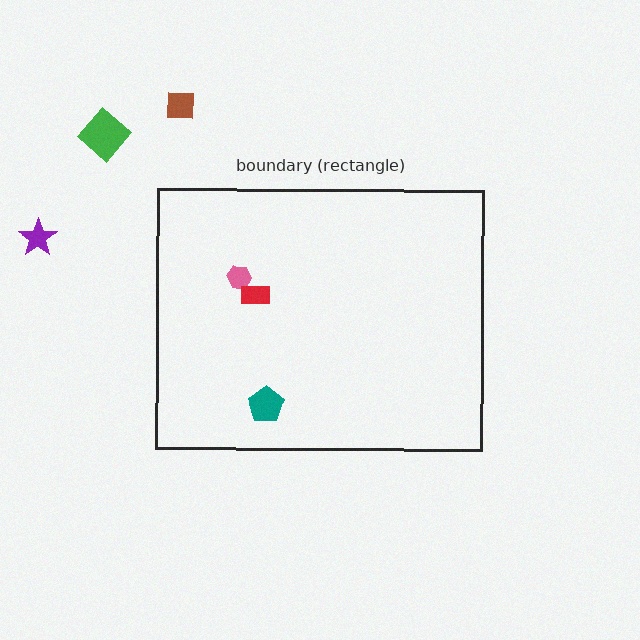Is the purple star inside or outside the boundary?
Outside.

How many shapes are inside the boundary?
3 inside, 3 outside.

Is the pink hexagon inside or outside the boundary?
Inside.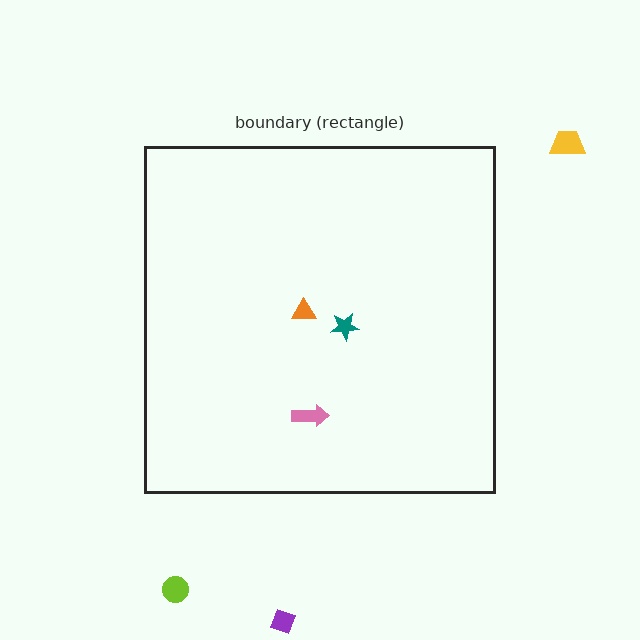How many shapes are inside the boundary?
3 inside, 3 outside.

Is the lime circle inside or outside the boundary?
Outside.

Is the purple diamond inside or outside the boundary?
Outside.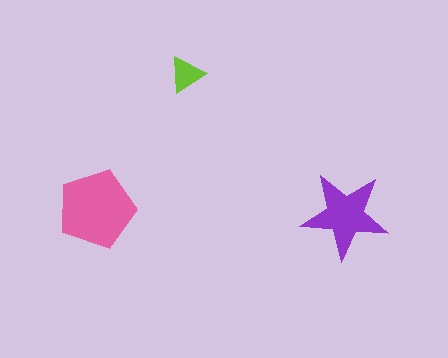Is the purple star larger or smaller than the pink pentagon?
Smaller.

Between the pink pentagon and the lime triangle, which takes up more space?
The pink pentagon.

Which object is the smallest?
The lime triangle.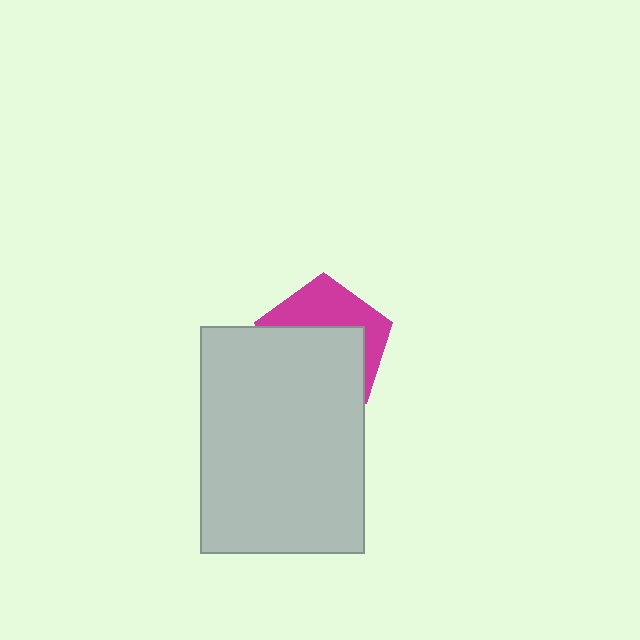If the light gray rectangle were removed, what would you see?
You would see the complete magenta pentagon.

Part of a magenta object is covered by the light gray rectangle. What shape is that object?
It is a pentagon.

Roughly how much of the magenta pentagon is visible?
A small part of it is visible (roughly 40%).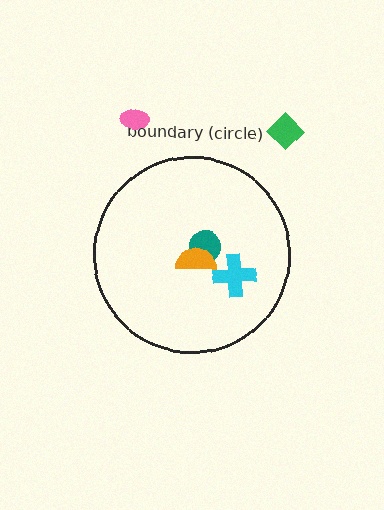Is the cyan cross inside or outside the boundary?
Inside.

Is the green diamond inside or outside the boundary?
Outside.